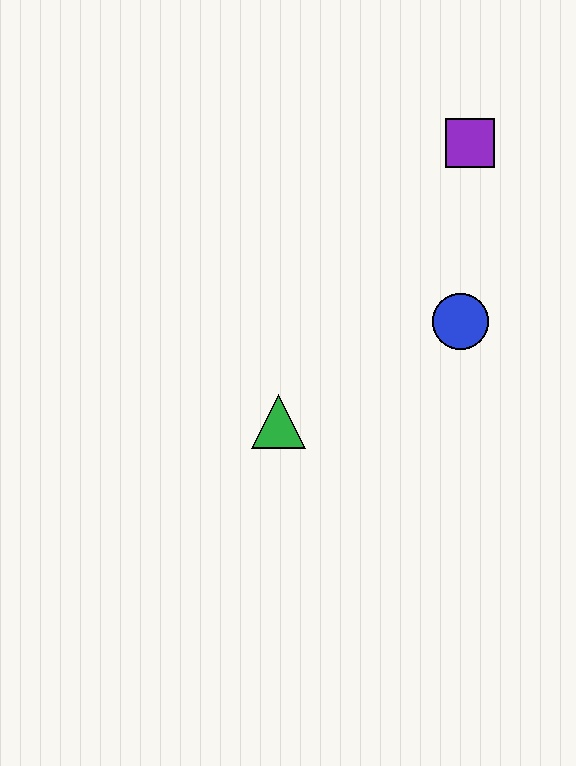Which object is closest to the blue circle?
The purple square is closest to the blue circle.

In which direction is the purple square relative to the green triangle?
The purple square is above the green triangle.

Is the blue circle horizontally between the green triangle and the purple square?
Yes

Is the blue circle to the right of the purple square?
No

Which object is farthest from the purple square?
The green triangle is farthest from the purple square.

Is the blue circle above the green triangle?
Yes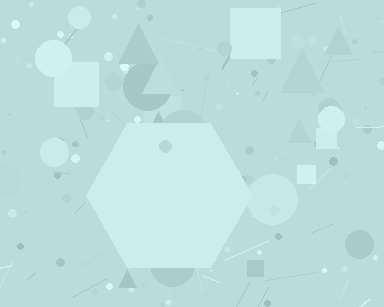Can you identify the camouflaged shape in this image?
The camouflaged shape is a hexagon.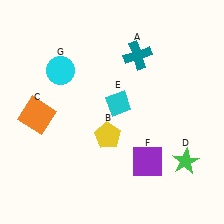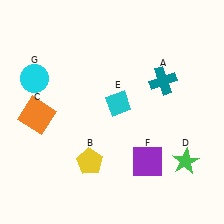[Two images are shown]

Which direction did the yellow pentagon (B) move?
The yellow pentagon (B) moved down.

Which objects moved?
The objects that moved are: the teal cross (A), the yellow pentagon (B), the cyan circle (G).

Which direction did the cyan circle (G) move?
The cyan circle (G) moved left.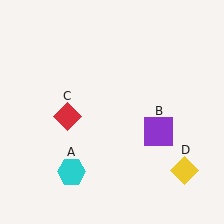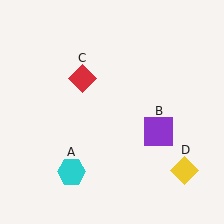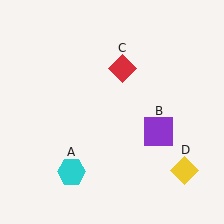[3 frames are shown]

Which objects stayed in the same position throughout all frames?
Cyan hexagon (object A) and purple square (object B) and yellow diamond (object D) remained stationary.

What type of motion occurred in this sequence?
The red diamond (object C) rotated clockwise around the center of the scene.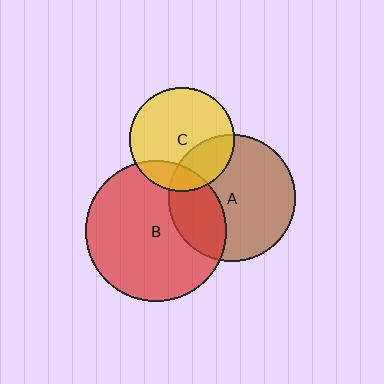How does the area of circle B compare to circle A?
Approximately 1.2 times.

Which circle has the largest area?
Circle B (red).